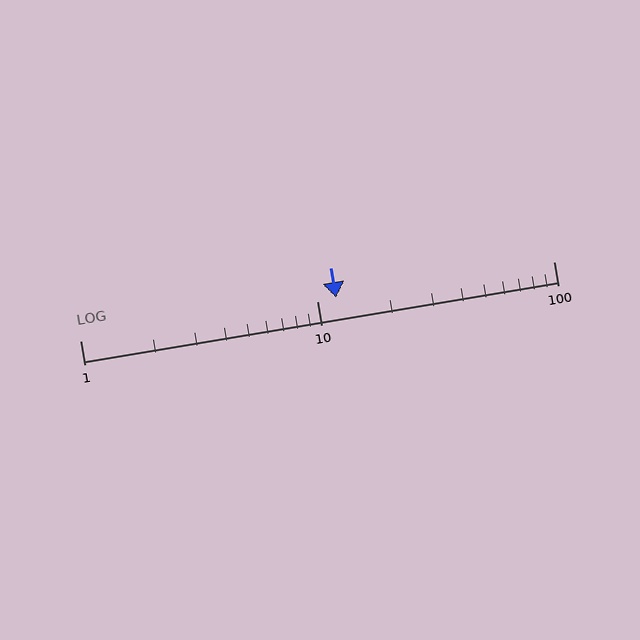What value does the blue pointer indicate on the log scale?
The pointer indicates approximately 12.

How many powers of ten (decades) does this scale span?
The scale spans 2 decades, from 1 to 100.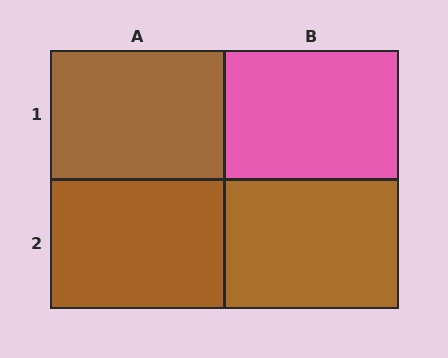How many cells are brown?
3 cells are brown.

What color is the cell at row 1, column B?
Pink.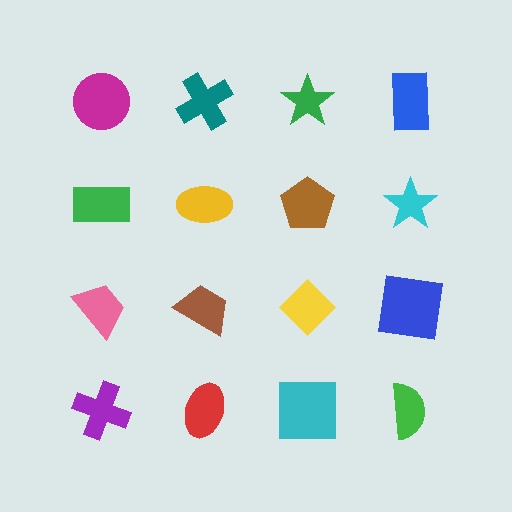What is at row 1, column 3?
A green star.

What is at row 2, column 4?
A cyan star.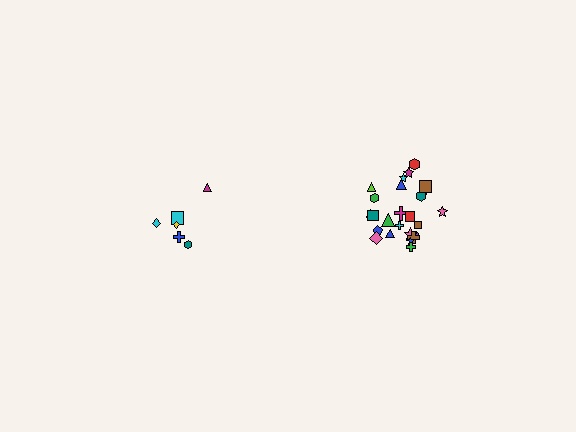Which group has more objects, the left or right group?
The right group.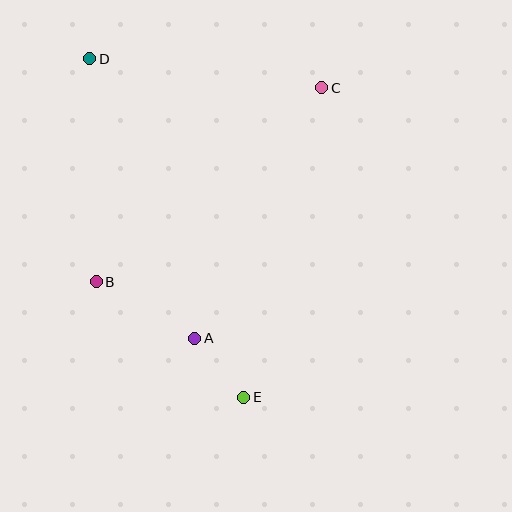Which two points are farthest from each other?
Points D and E are farthest from each other.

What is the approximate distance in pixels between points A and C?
The distance between A and C is approximately 281 pixels.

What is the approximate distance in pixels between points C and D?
The distance between C and D is approximately 234 pixels.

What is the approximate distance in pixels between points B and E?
The distance between B and E is approximately 188 pixels.